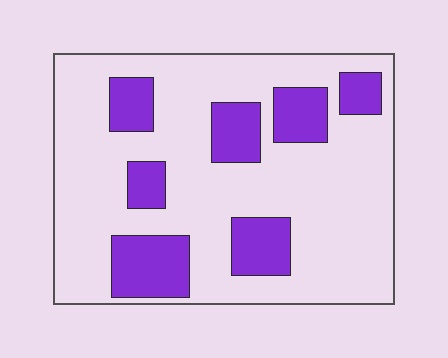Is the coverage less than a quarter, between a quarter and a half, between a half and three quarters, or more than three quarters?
Less than a quarter.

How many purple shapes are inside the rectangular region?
7.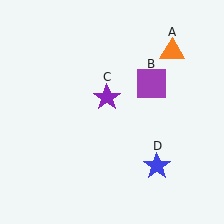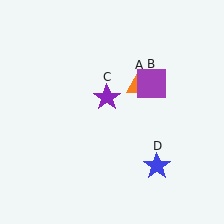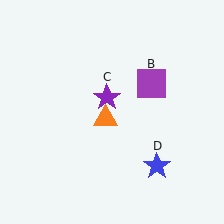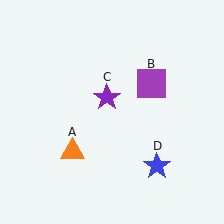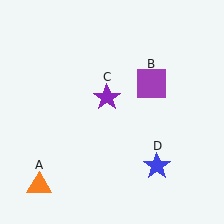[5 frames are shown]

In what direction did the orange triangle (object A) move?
The orange triangle (object A) moved down and to the left.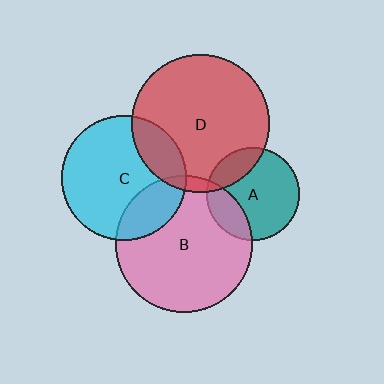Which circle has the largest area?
Circle D (red).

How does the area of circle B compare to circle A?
Approximately 2.2 times.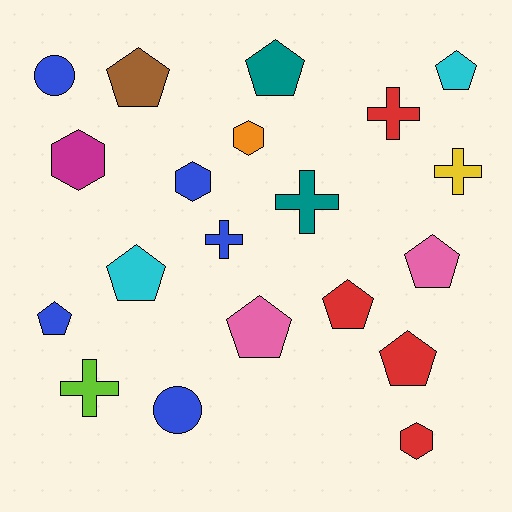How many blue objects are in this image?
There are 5 blue objects.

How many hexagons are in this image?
There are 4 hexagons.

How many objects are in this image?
There are 20 objects.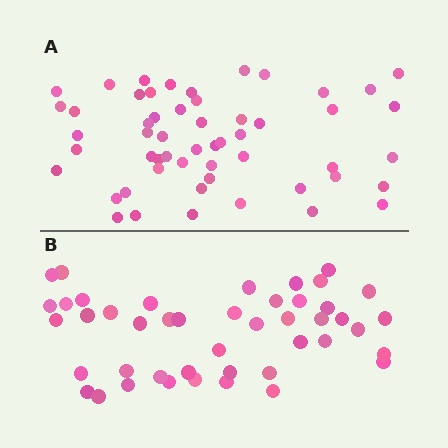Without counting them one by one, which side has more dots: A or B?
Region A (the top region) has more dots.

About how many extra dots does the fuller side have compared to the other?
Region A has roughly 8 or so more dots than region B.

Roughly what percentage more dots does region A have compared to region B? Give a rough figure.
About 20% more.